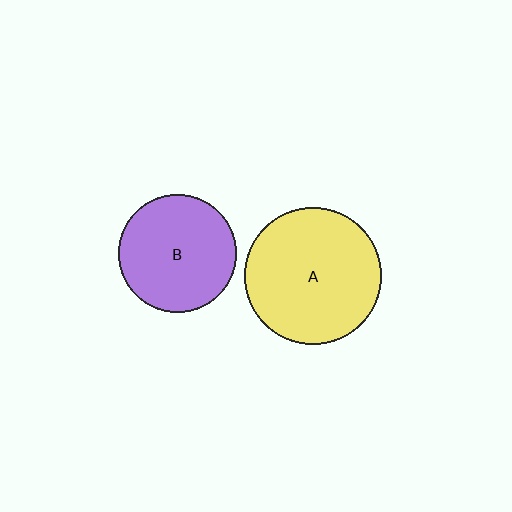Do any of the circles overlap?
No, none of the circles overlap.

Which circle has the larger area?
Circle A (yellow).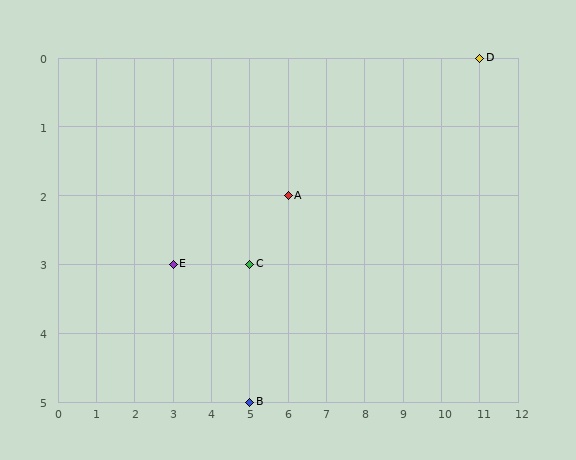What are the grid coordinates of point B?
Point B is at grid coordinates (5, 5).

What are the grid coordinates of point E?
Point E is at grid coordinates (3, 3).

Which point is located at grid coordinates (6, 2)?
Point A is at (6, 2).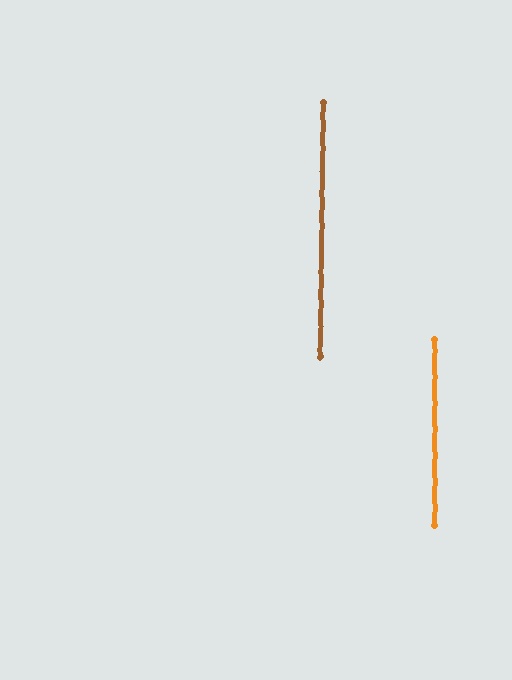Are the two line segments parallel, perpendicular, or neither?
Parallel — their directions differ by only 0.8°.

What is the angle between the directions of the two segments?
Approximately 1 degree.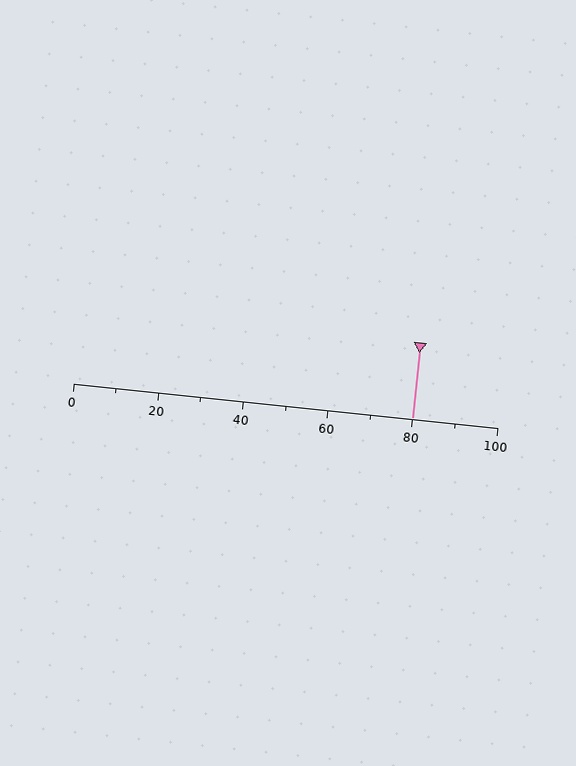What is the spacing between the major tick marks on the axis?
The major ticks are spaced 20 apart.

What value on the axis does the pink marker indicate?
The marker indicates approximately 80.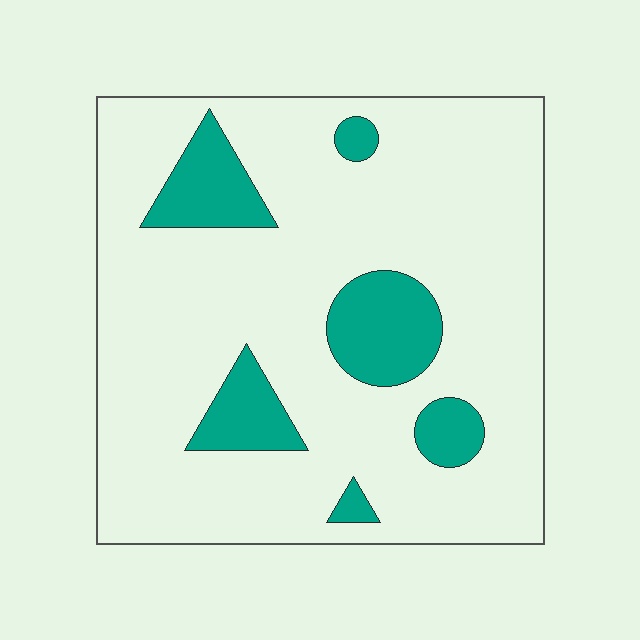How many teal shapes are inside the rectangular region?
6.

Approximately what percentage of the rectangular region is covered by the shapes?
Approximately 15%.